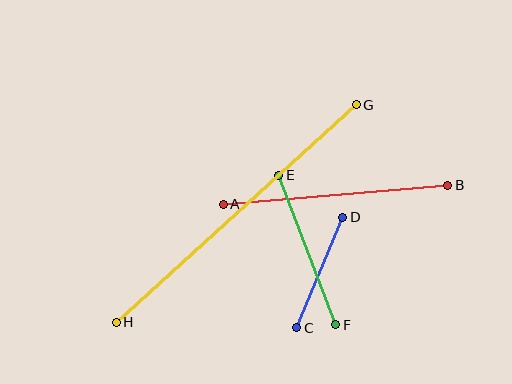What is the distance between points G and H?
The distance is approximately 324 pixels.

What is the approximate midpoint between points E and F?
The midpoint is at approximately (307, 250) pixels.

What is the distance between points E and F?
The distance is approximately 160 pixels.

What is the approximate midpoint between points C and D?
The midpoint is at approximately (320, 273) pixels.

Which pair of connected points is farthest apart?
Points G and H are farthest apart.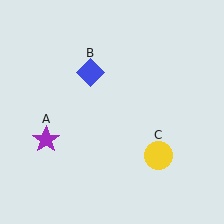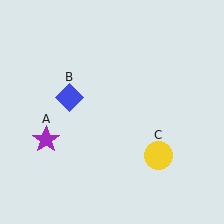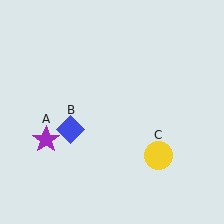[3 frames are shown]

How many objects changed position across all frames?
1 object changed position: blue diamond (object B).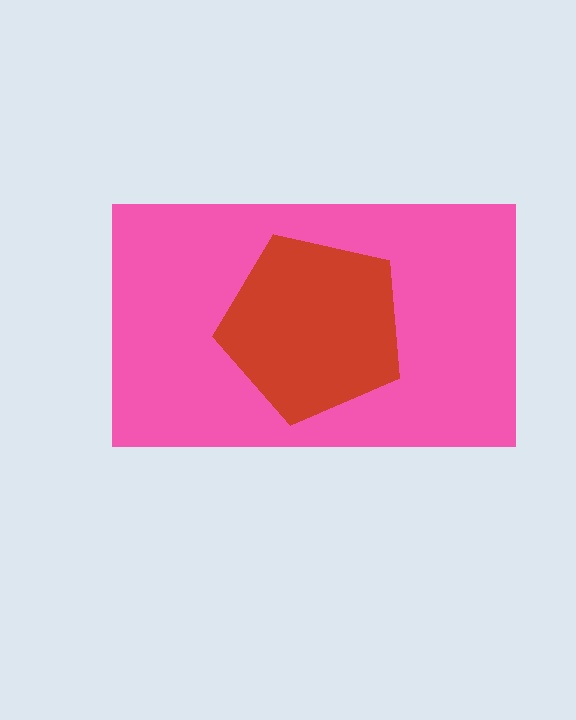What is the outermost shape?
The pink rectangle.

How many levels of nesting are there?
2.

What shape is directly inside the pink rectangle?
The red pentagon.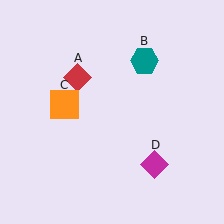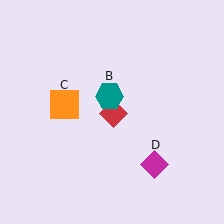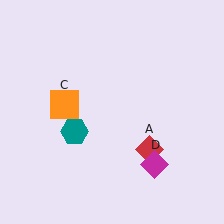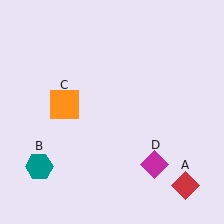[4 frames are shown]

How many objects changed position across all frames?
2 objects changed position: red diamond (object A), teal hexagon (object B).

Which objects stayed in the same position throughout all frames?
Orange square (object C) and magenta diamond (object D) remained stationary.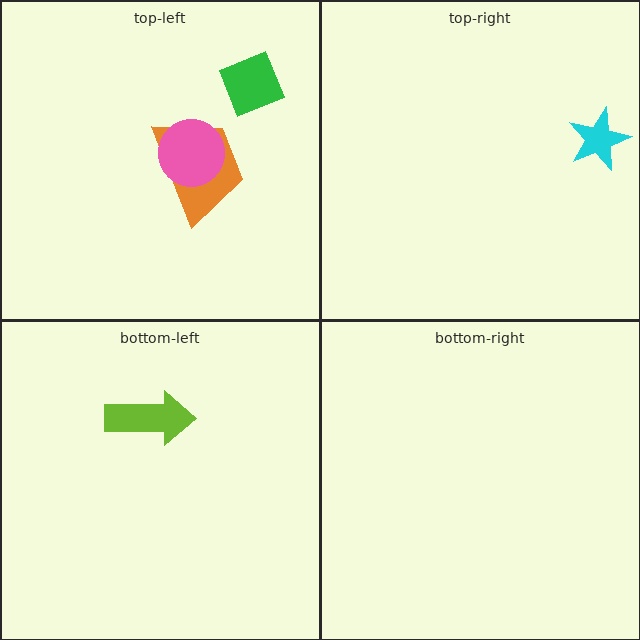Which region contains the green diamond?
The top-left region.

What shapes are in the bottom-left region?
The lime arrow.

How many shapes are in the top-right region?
1.